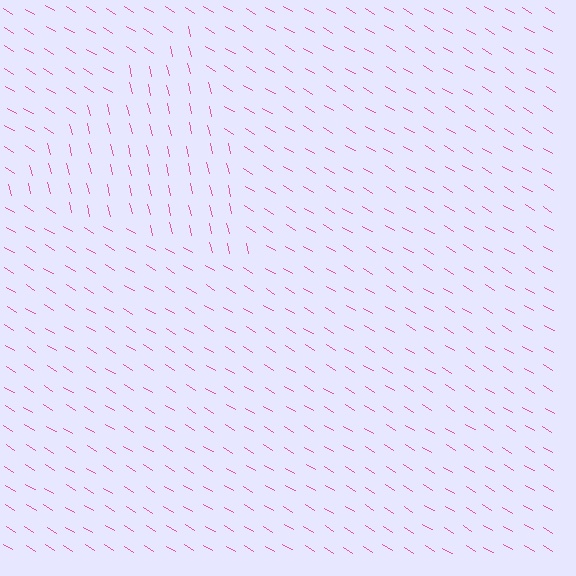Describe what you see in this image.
The image is filled with small pink line segments. A triangle region in the image has lines oriented differently from the surrounding lines, creating a visible texture boundary.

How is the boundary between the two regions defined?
The boundary is defined purely by a change in line orientation (approximately 45 degrees difference). All lines are the same color and thickness.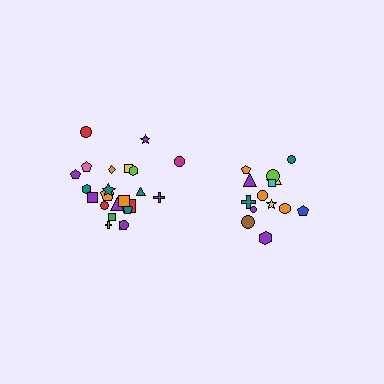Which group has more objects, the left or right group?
The left group.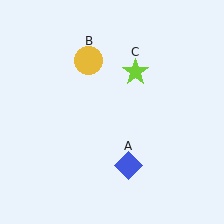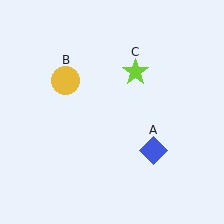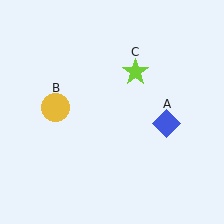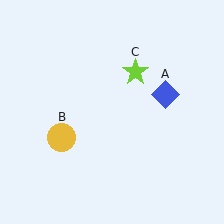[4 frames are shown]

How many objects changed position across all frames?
2 objects changed position: blue diamond (object A), yellow circle (object B).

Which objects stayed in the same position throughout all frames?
Lime star (object C) remained stationary.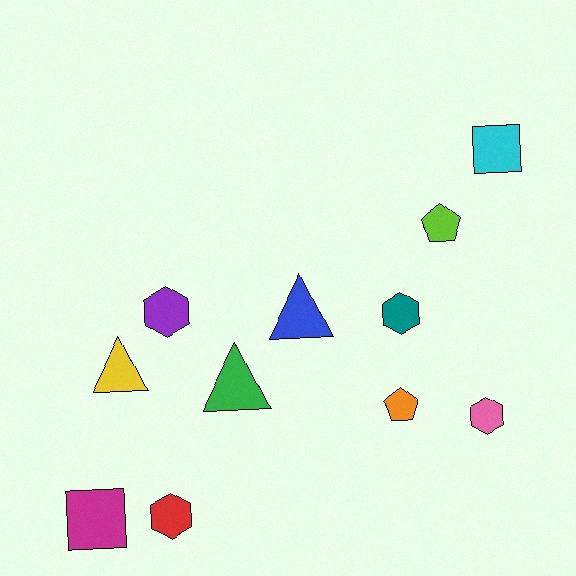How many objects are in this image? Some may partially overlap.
There are 11 objects.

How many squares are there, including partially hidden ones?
There are 2 squares.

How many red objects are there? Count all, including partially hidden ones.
There is 1 red object.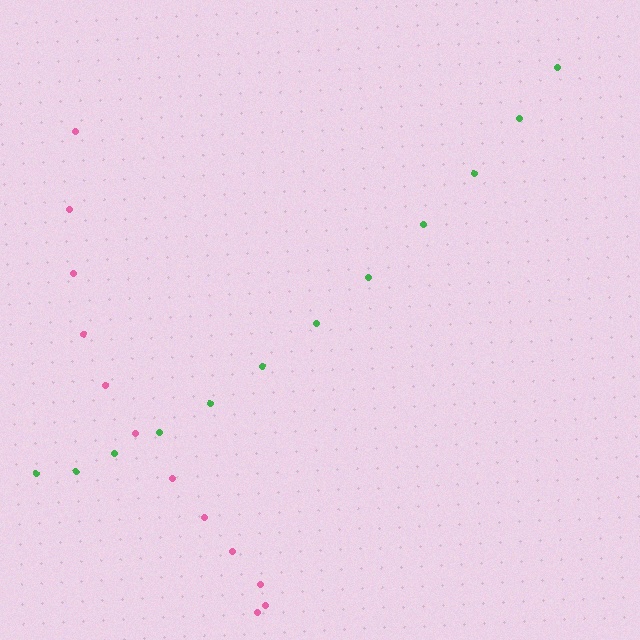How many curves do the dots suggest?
There are 2 distinct paths.